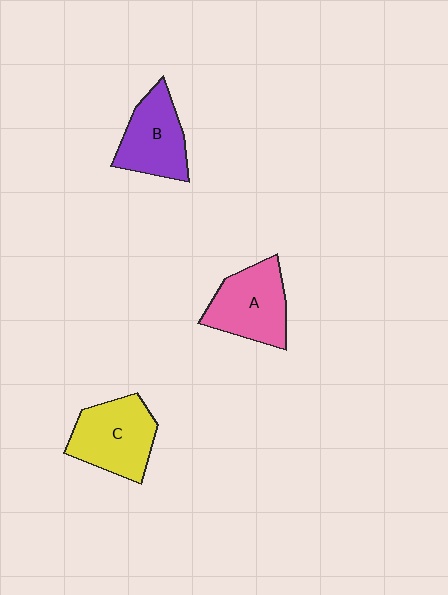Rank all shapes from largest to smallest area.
From largest to smallest: C (yellow), A (pink), B (purple).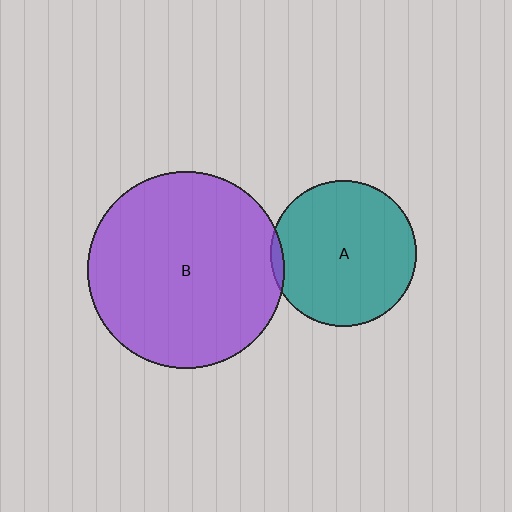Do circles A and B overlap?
Yes.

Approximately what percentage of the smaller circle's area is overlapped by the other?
Approximately 5%.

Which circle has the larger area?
Circle B (purple).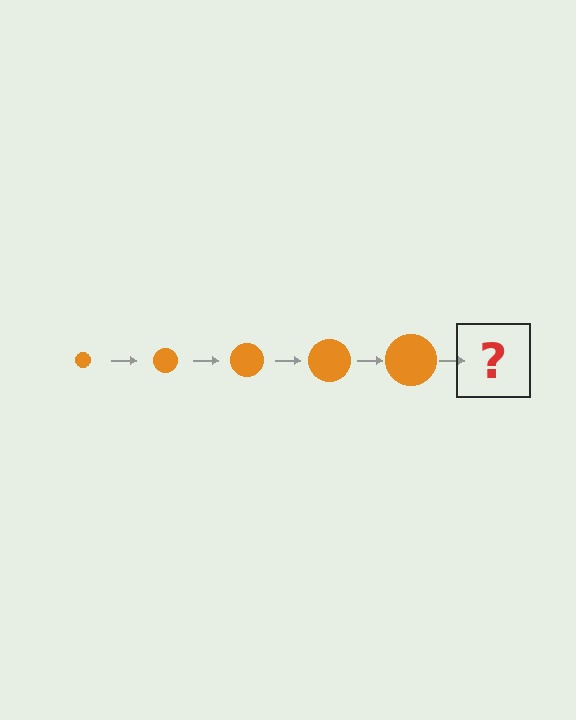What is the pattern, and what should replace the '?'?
The pattern is that the circle gets progressively larger each step. The '?' should be an orange circle, larger than the previous one.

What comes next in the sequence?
The next element should be an orange circle, larger than the previous one.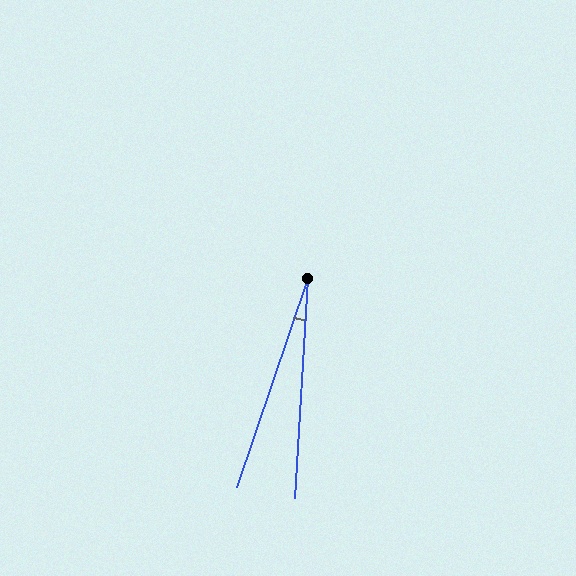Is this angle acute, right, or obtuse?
It is acute.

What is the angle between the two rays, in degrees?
Approximately 15 degrees.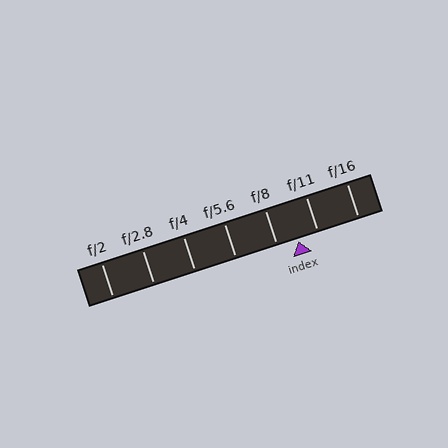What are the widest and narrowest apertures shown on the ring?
The widest aperture shown is f/2 and the narrowest is f/16.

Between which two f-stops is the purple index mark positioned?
The index mark is between f/8 and f/11.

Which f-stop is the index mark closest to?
The index mark is closest to f/11.